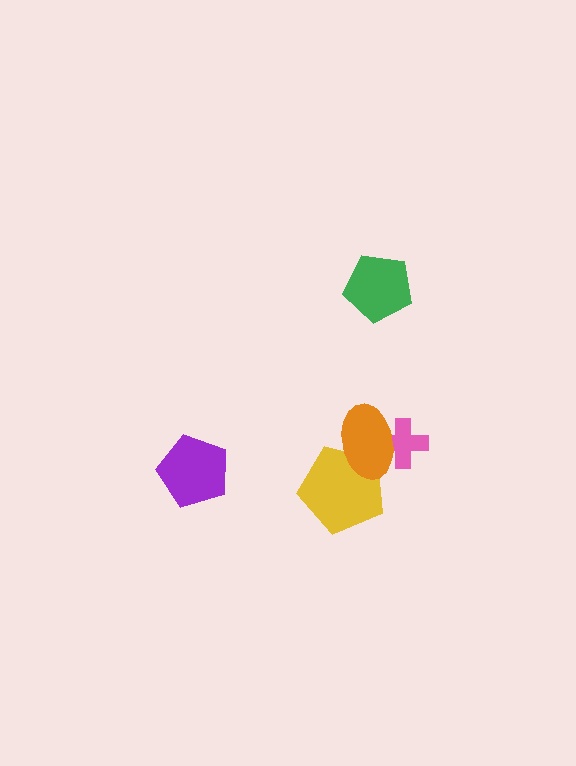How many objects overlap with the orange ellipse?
2 objects overlap with the orange ellipse.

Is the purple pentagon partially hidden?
No, no other shape covers it.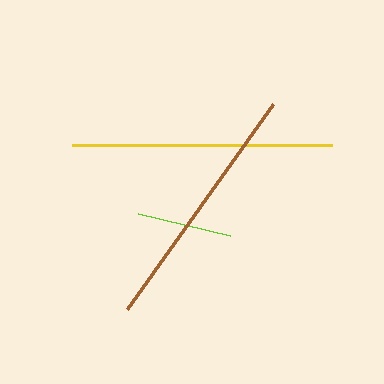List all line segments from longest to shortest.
From longest to shortest: yellow, brown, lime.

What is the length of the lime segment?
The lime segment is approximately 95 pixels long.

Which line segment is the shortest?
The lime line is the shortest at approximately 95 pixels.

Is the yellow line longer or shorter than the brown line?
The yellow line is longer than the brown line.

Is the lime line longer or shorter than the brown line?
The brown line is longer than the lime line.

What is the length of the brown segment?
The brown segment is approximately 251 pixels long.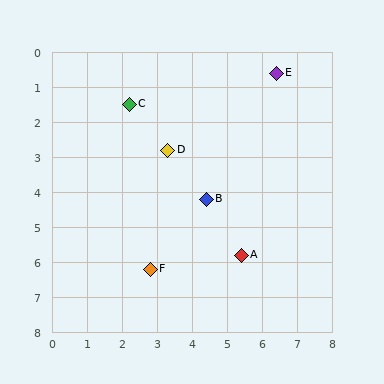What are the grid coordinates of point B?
Point B is at approximately (4.4, 4.2).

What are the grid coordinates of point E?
Point E is at approximately (6.4, 0.6).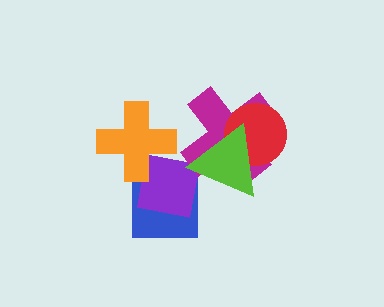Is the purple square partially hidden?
Yes, it is partially covered by another shape.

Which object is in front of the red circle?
The lime triangle is in front of the red circle.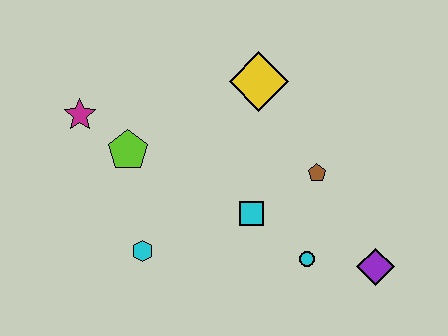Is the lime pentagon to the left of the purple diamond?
Yes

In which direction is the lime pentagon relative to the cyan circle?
The lime pentagon is to the left of the cyan circle.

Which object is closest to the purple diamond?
The cyan circle is closest to the purple diamond.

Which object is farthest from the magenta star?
The purple diamond is farthest from the magenta star.